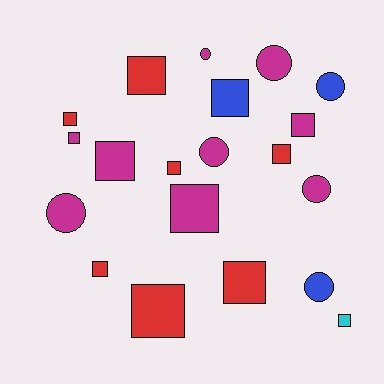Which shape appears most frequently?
Square, with 13 objects.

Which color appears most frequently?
Magenta, with 9 objects.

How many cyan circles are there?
There are no cyan circles.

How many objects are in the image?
There are 20 objects.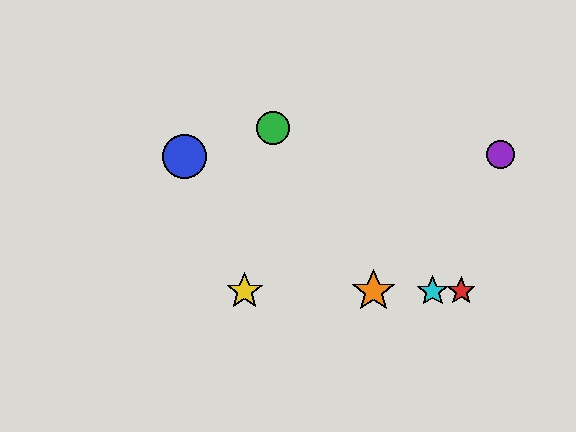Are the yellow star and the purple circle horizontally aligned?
No, the yellow star is at y≈291 and the purple circle is at y≈154.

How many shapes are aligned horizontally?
4 shapes (the red star, the yellow star, the orange star, the cyan star) are aligned horizontally.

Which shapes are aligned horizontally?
The red star, the yellow star, the orange star, the cyan star are aligned horizontally.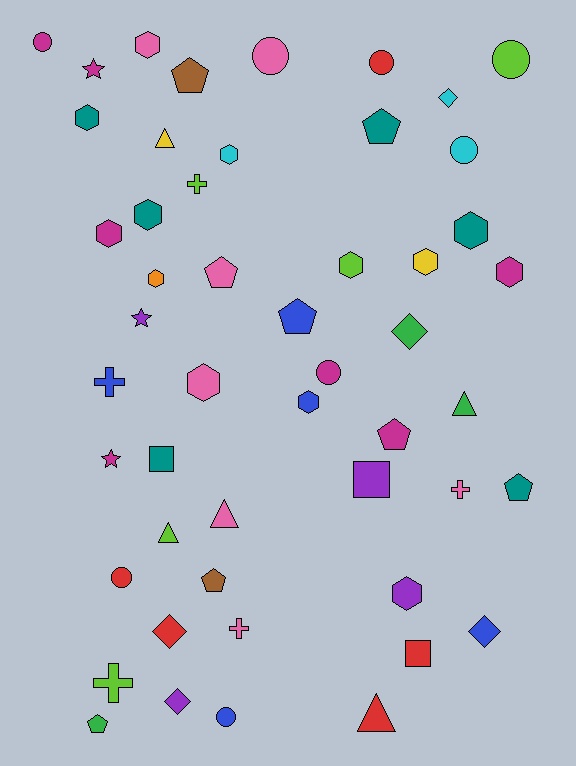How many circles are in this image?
There are 8 circles.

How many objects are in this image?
There are 50 objects.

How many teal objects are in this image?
There are 6 teal objects.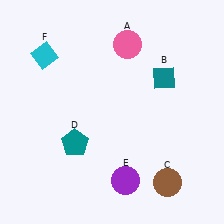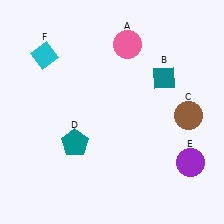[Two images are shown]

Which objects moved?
The objects that moved are: the brown circle (C), the purple circle (E).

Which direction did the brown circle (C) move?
The brown circle (C) moved up.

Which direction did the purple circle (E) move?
The purple circle (E) moved right.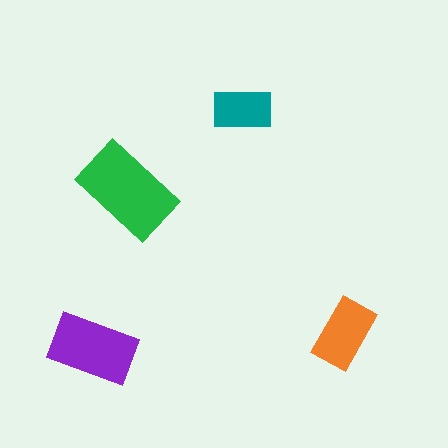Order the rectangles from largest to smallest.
the green one, the purple one, the orange one, the teal one.